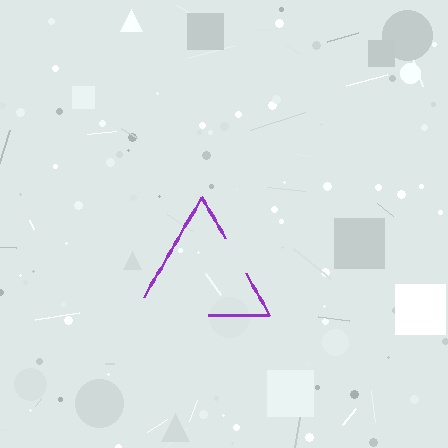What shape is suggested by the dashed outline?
The dashed outline suggests a triangle.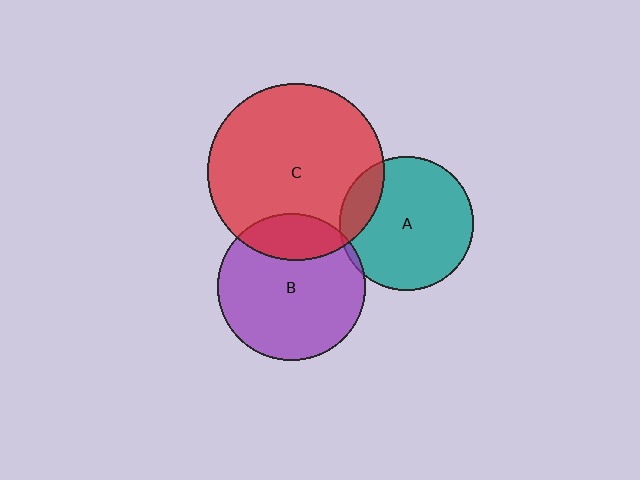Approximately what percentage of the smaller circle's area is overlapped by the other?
Approximately 5%.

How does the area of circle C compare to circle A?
Approximately 1.7 times.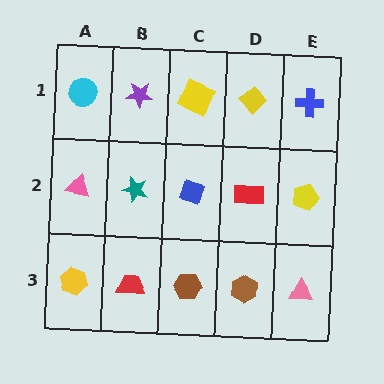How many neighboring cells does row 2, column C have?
4.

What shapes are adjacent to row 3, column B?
A teal star (row 2, column B), a yellow hexagon (row 3, column A), a brown hexagon (row 3, column C).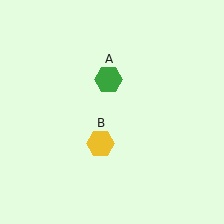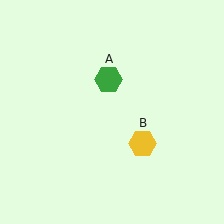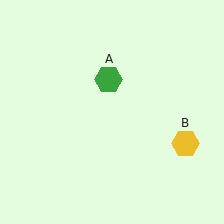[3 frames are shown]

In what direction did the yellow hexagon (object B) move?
The yellow hexagon (object B) moved right.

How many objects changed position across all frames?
1 object changed position: yellow hexagon (object B).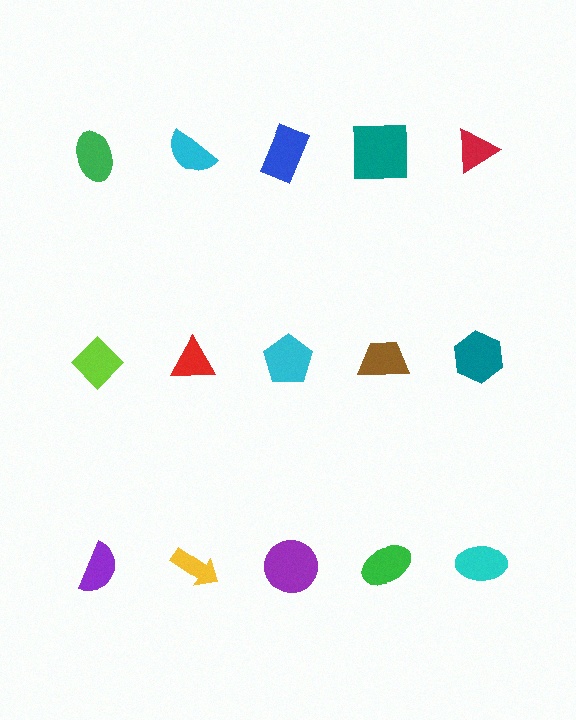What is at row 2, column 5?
A teal hexagon.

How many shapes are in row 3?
5 shapes.